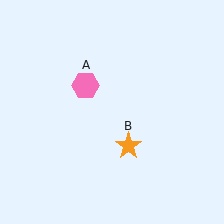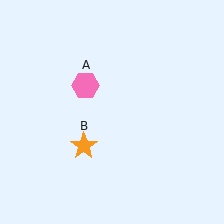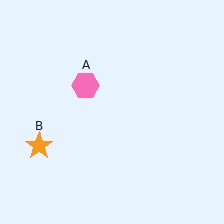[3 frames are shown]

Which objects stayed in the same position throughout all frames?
Pink hexagon (object A) remained stationary.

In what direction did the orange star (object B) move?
The orange star (object B) moved left.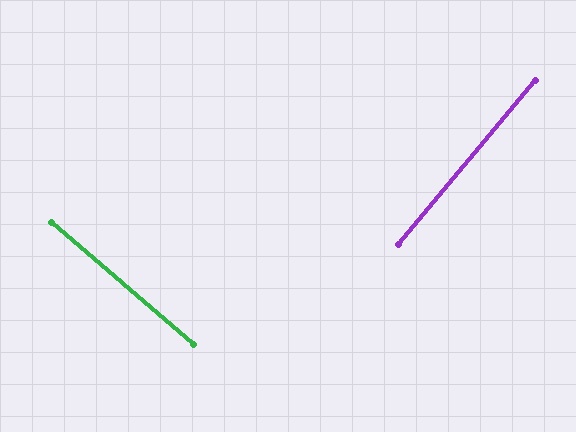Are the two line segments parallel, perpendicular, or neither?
Perpendicular — they meet at approximately 89°.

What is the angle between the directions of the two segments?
Approximately 89 degrees.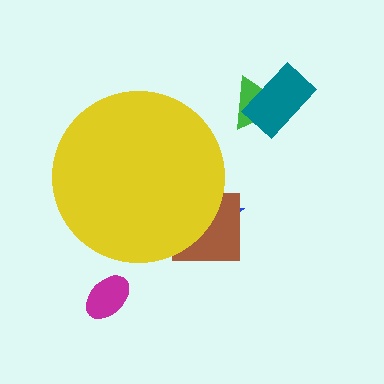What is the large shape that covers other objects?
A yellow circle.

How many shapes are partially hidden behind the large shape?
2 shapes are partially hidden.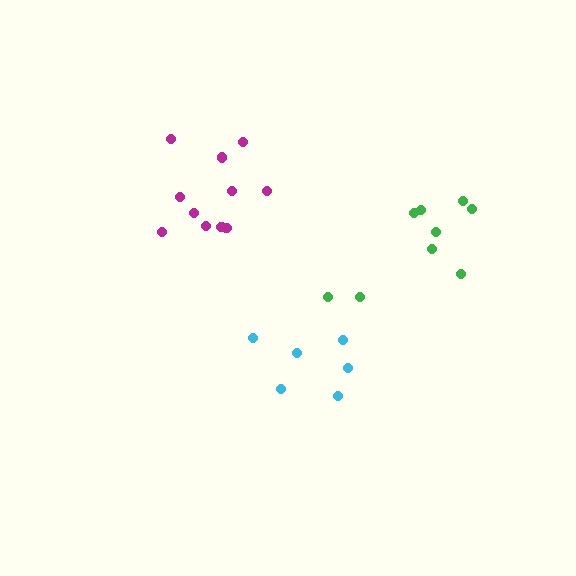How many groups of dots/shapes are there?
There are 3 groups.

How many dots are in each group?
Group 1: 11 dots, Group 2: 6 dots, Group 3: 9 dots (26 total).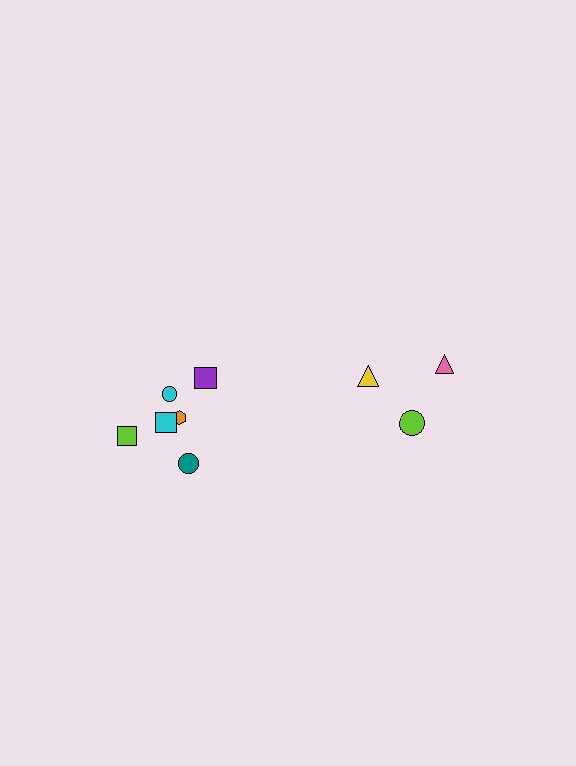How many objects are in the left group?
There are 6 objects.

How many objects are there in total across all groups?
There are 9 objects.